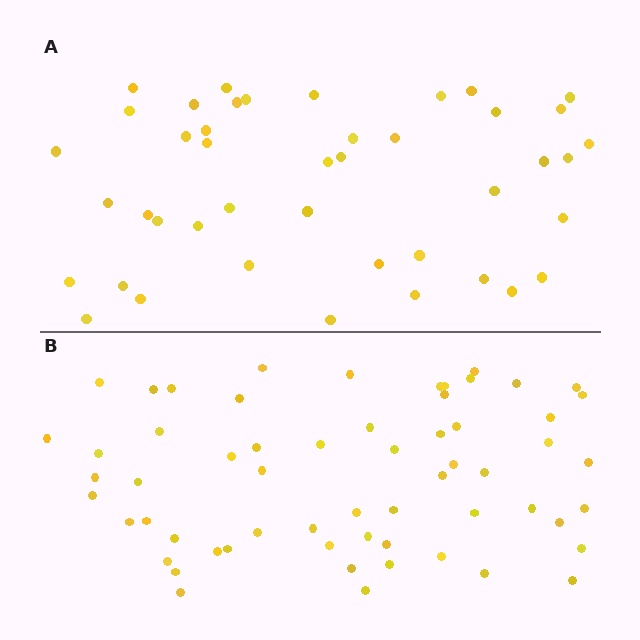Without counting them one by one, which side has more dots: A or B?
Region B (the bottom region) has more dots.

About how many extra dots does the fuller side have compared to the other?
Region B has approximately 15 more dots than region A.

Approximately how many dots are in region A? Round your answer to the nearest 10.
About 40 dots. (The exact count is 43, which rounds to 40.)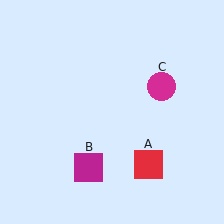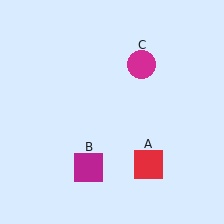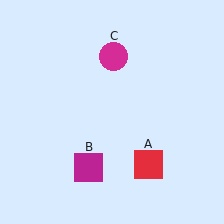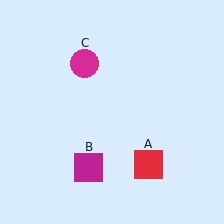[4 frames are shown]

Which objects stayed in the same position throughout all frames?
Red square (object A) and magenta square (object B) remained stationary.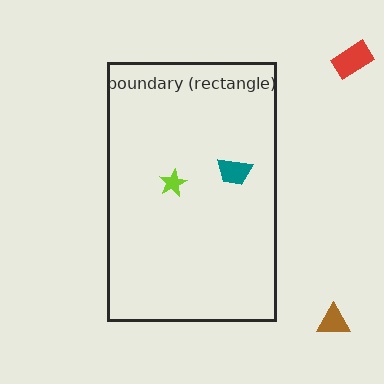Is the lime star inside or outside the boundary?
Inside.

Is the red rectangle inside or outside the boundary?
Outside.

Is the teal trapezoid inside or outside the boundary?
Inside.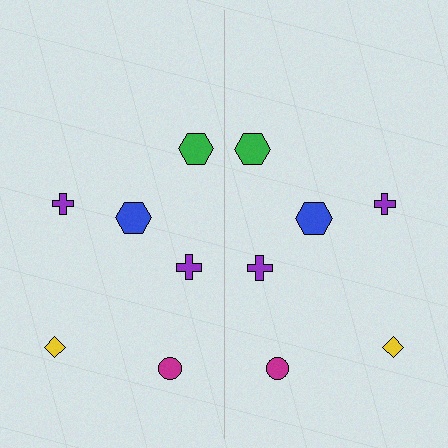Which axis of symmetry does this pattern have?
The pattern has a vertical axis of symmetry running through the center of the image.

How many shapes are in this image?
There are 12 shapes in this image.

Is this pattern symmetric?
Yes, this pattern has bilateral (reflection) symmetry.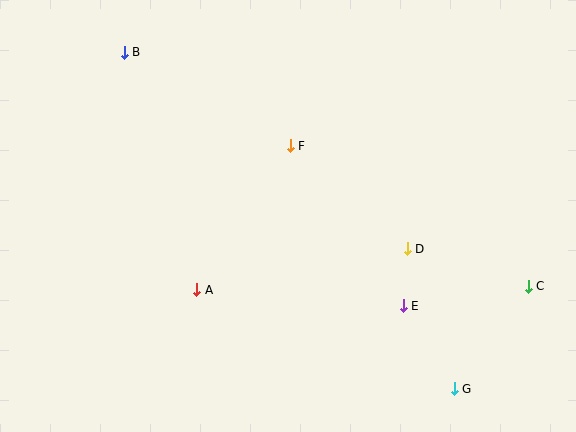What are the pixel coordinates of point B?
Point B is at (124, 52).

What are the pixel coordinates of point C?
Point C is at (528, 286).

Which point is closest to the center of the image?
Point F at (290, 146) is closest to the center.